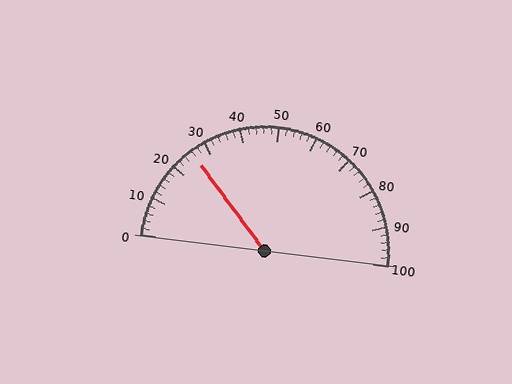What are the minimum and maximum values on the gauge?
The gauge ranges from 0 to 100.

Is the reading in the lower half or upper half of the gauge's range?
The reading is in the lower half of the range (0 to 100).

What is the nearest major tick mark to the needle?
The nearest major tick mark is 30.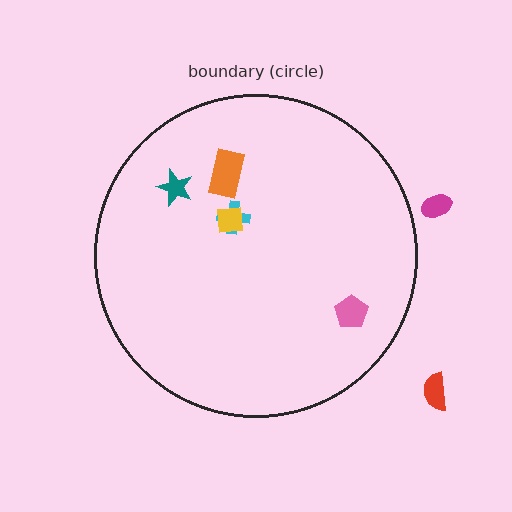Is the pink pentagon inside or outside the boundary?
Inside.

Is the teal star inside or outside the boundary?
Inside.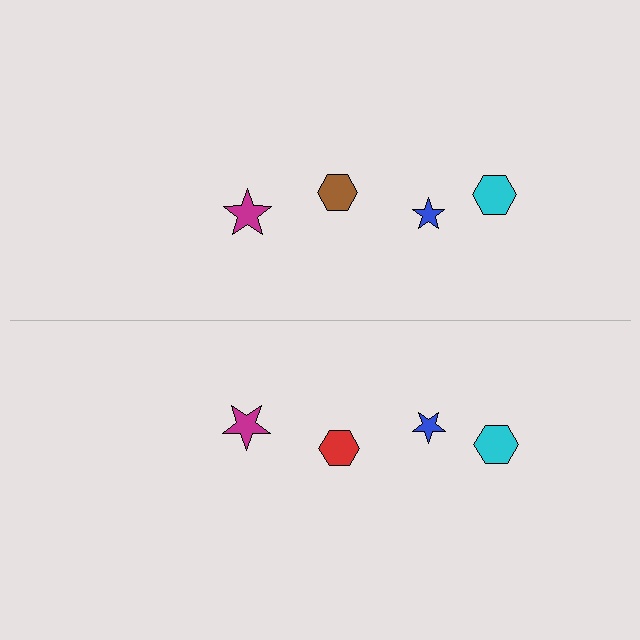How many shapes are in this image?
There are 8 shapes in this image.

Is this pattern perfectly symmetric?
No, the pattern is not perfectly symmetric. The red hexagon on the bottom side breaks the symmetry — its mirror counterpart is brown.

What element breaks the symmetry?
The red hexagon on the bottom side breaks the symmetry — its mirror counterpart is brown.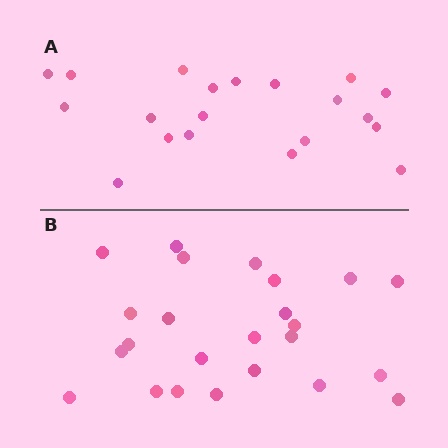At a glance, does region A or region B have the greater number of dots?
Region B (the bottom region) has more dots.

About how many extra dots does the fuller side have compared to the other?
Region B has about 4 more dots than region A.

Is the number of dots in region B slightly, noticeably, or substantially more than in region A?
Region B has only slightly more — the two regions are fairly close. The ratio is roughly 1.2 to 1.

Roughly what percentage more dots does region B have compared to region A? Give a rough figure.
About 20% more.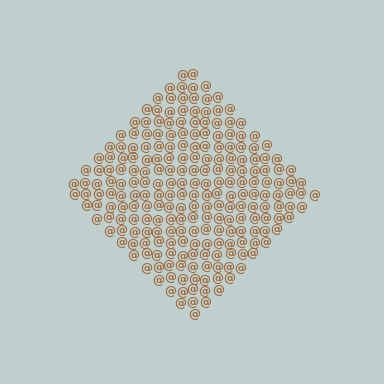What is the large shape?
The large shape is a diamond.